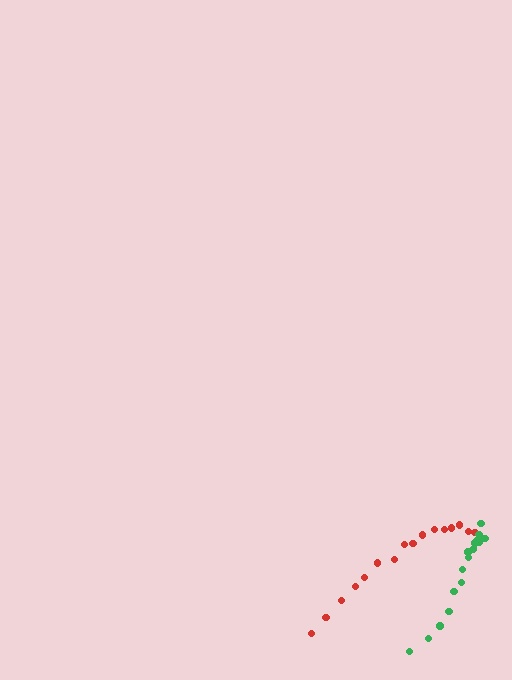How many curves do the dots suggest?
There are 2 distinct paths.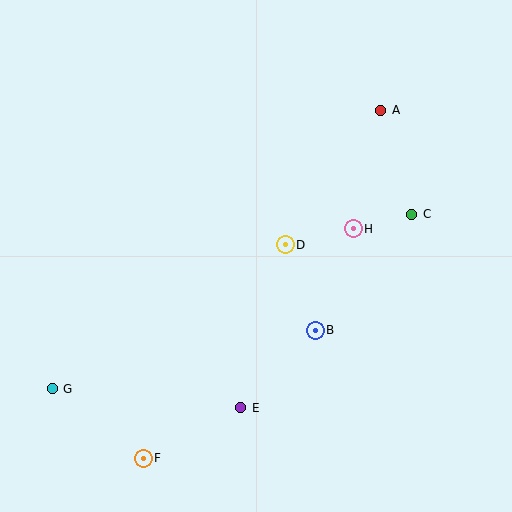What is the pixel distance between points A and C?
The distance between A and C is 109 pixels.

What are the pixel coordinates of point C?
Point C is at (412, 214).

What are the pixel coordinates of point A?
Point A is at (381, 110).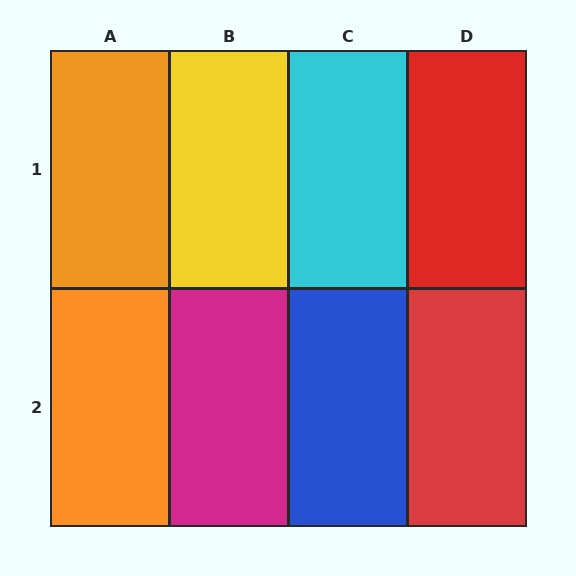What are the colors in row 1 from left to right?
Orange, yellow, cyan, red.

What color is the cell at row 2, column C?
Blue.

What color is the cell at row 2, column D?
Red.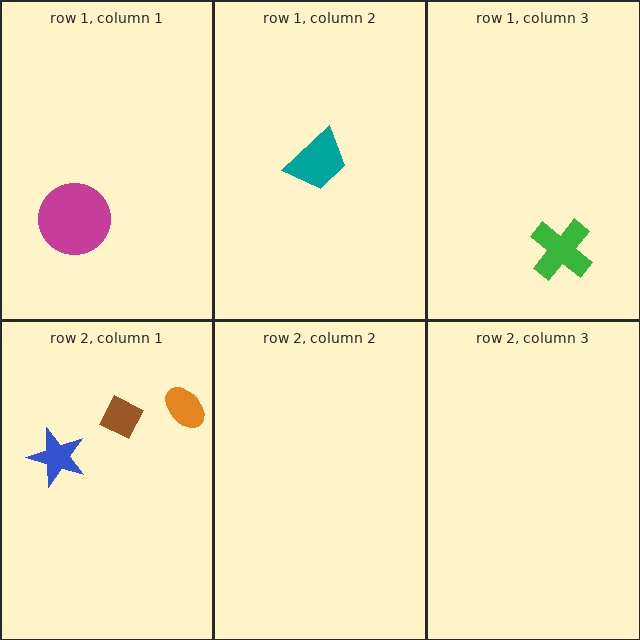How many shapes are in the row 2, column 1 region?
3.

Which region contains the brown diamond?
The row 2, column 1 region.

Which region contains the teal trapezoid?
The row 1, column 2 region.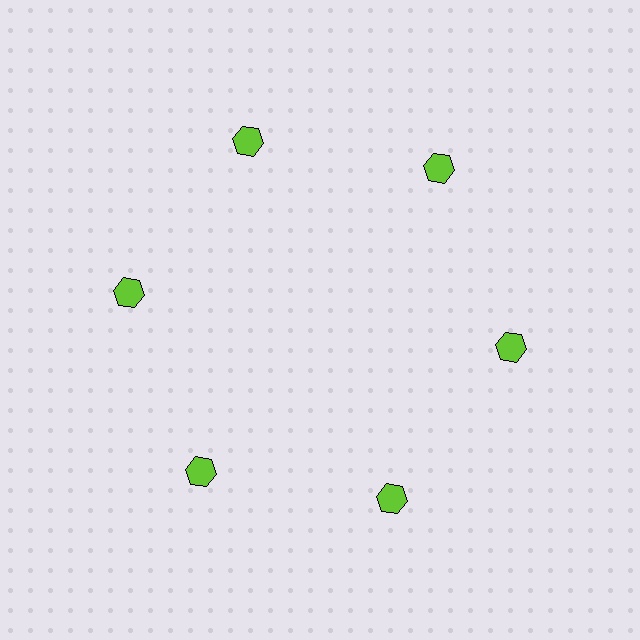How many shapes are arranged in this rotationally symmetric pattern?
There are 6 shapes, arranged in 6 groups of 1.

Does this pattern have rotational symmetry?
Yes, this pattern has 6-fold rotational symmetry. It looks the same after rotating 60 degrees around the center.